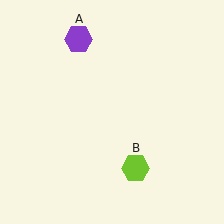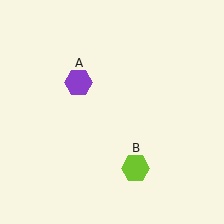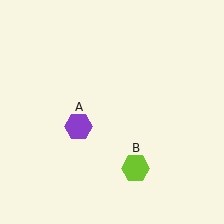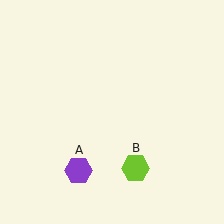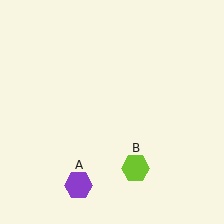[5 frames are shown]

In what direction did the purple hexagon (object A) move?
The purple hexagon (object A) moved down.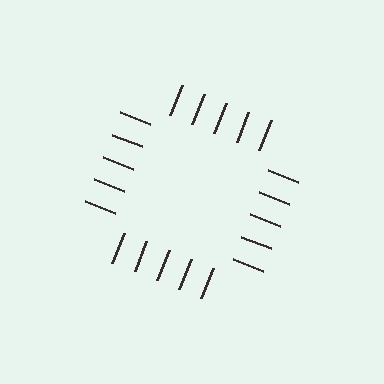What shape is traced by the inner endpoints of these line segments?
An illusory square — the line segments terminate on its edges but no continuous stroke is drawn.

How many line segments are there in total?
20 — 5 along each of the 4 edges.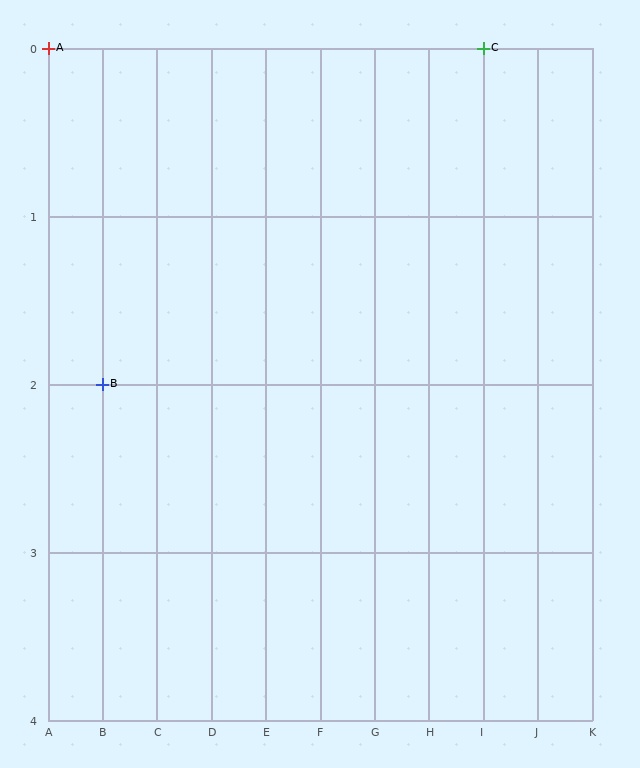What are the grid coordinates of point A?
Point A is at grid coordinates (A, 0).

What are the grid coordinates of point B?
Point B is at grid coordinates (B, 2).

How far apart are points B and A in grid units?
Points B and A are 1 column and 2 rows apart (about 2.2 grid units diagonally).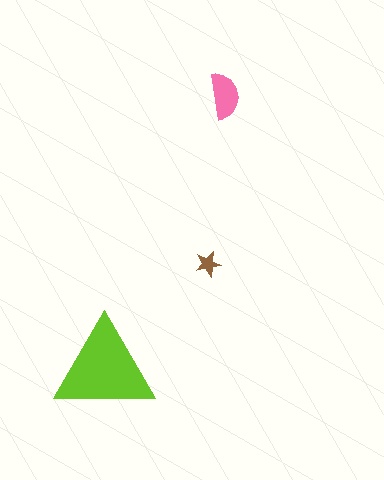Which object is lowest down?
The lime triangle is bottommost.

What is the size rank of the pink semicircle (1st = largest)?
2nd.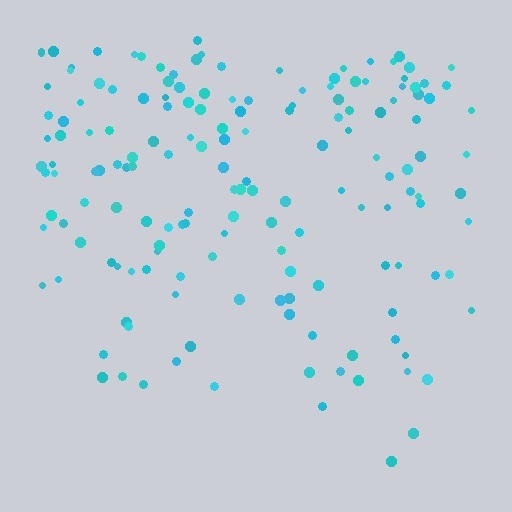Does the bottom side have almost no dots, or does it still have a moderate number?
Still a moderate number, just noticeably fewer than the top.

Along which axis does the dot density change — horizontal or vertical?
Vertical.